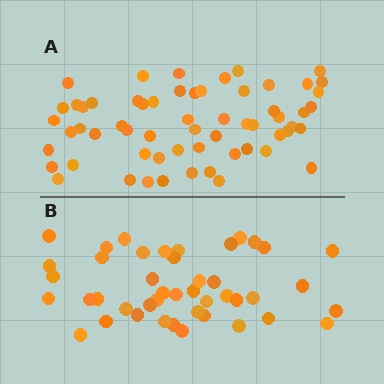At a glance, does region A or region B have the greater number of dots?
Region A (the top region) has more dots.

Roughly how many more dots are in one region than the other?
Region A has approximately 15 more dots than region B.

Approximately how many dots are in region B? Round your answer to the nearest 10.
About 40 dots. (The exact count is 44, which rounds to 40.)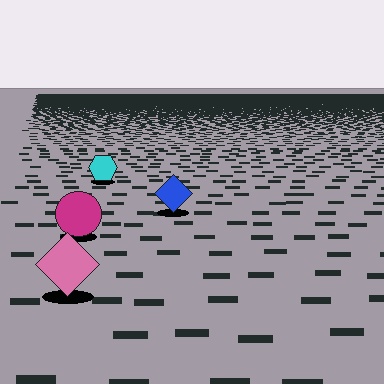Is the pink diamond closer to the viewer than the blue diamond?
Yes. The pink diamond is closer — you can tell from the texture gradient: the ground texture is coarser near it.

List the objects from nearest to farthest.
From nearest to farthest: the pink diamond, the magenta circle, the blue diamond, the cyan hexagon.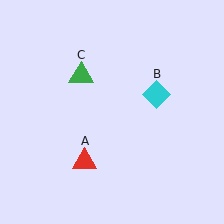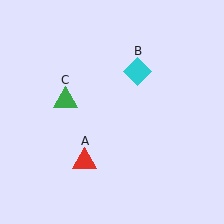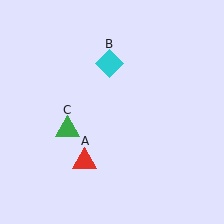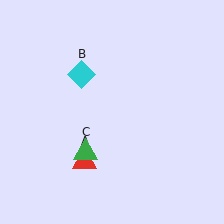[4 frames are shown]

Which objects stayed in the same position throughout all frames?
Red triangle (object A) remained stationary.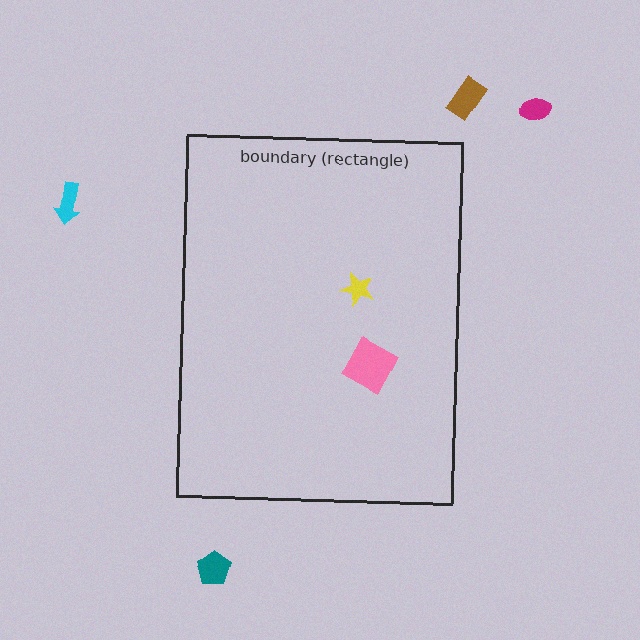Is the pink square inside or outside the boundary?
Inside.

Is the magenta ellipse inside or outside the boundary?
Outside.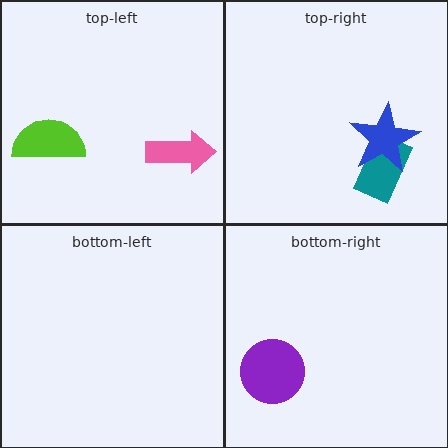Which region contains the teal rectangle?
The top-right region.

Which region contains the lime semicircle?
The top-left region.